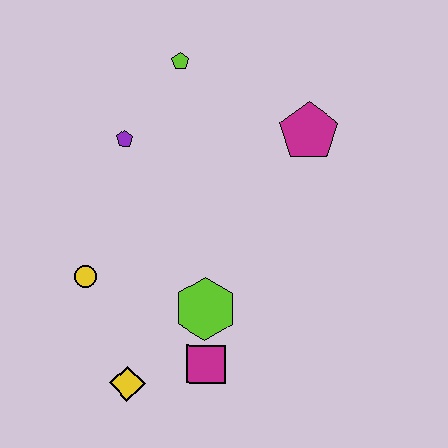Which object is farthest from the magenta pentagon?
The yellow diamond is farthest from the magenta pentagon.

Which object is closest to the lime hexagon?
The magenta square is closest to the lime hexagon.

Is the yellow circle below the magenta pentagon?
Yes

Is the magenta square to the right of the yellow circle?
Yes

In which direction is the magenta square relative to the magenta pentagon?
The magenta square is below the magenta pentagon.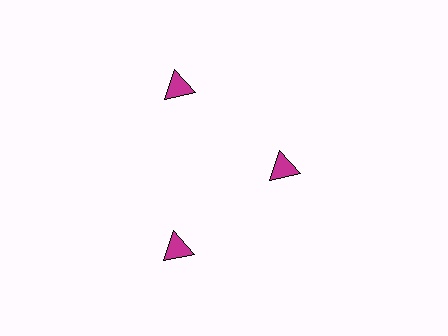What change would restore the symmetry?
The symmetry would be restored by moving it outward, back onto the ring so that all 3 triangles sit at equal angles and equal distance from the center.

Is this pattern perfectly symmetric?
No. The 3 magenta triangles are arranged in a ring, but one element near the 3 o'clock position is pulled inward toward the center, breaking the 3-fold rotational symmetry.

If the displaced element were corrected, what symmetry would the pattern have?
It would have 3-fold rotational symmetry — the pattern would map onto itself every 120 degrees.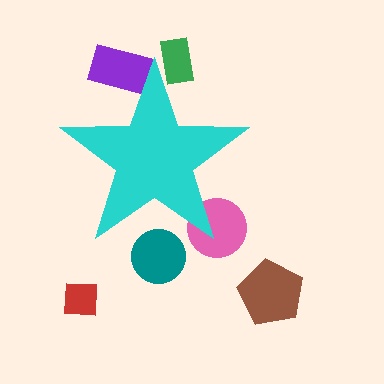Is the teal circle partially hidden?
Yes, the teal circle is partially hidden behind the cyan star.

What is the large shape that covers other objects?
A cyan star.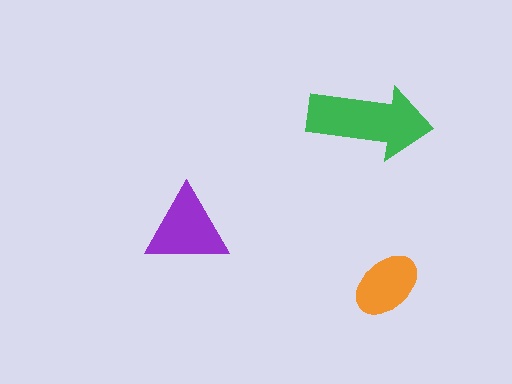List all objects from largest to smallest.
The green arrow, the purple triangle, the orange ellipse.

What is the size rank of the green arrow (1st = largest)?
1st.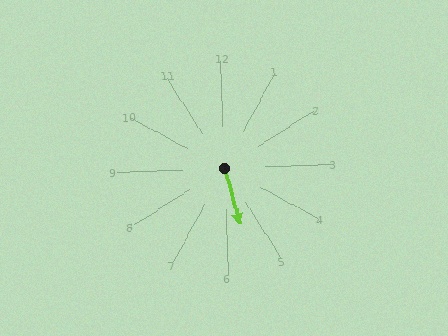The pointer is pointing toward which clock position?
Roughly 6 o'clock.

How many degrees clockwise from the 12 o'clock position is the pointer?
Approximately 167 degrees.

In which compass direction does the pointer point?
South.